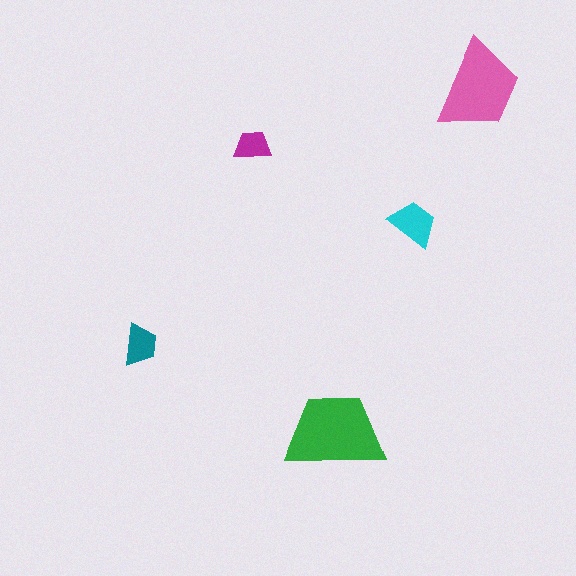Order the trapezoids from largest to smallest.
the green one, the pink one, the cyan one, the teal one, the magenta one.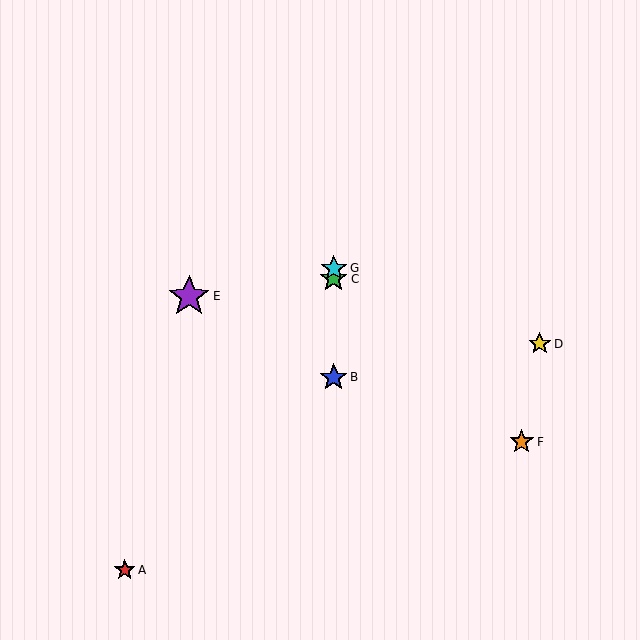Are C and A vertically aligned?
No, C is at x≈334 and A is at x≈125.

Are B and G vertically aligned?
Yes, both are at x≈334.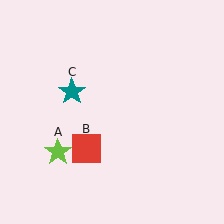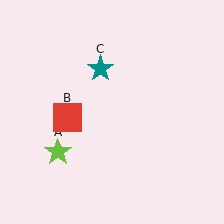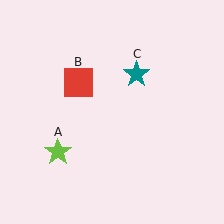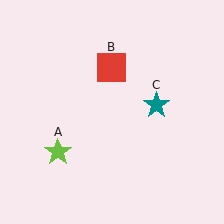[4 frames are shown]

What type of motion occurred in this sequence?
The red square (object B), teal star (object C) rotated clockwise around the center of the scene.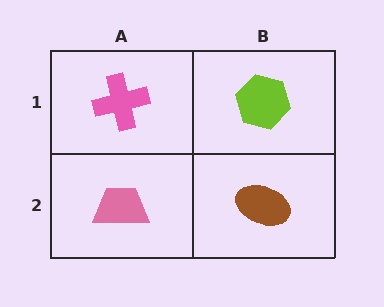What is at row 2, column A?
A pink trapezoid.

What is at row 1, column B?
A lime hexagon.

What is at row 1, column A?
A pink cross.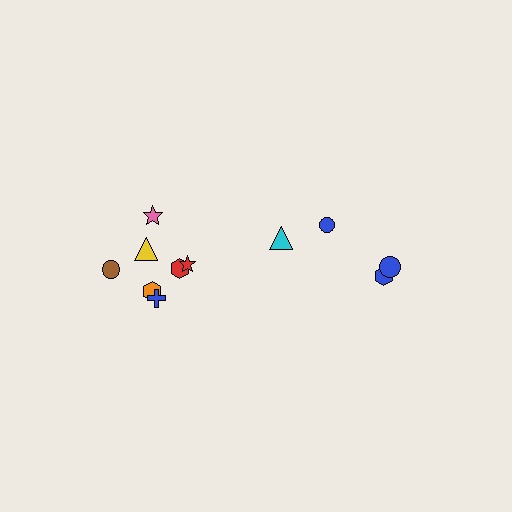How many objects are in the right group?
There are 4 objects.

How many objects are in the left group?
There are 7 objects.